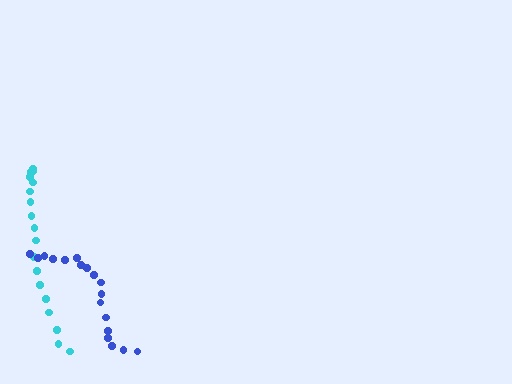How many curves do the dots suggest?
There are 2 distinct paths.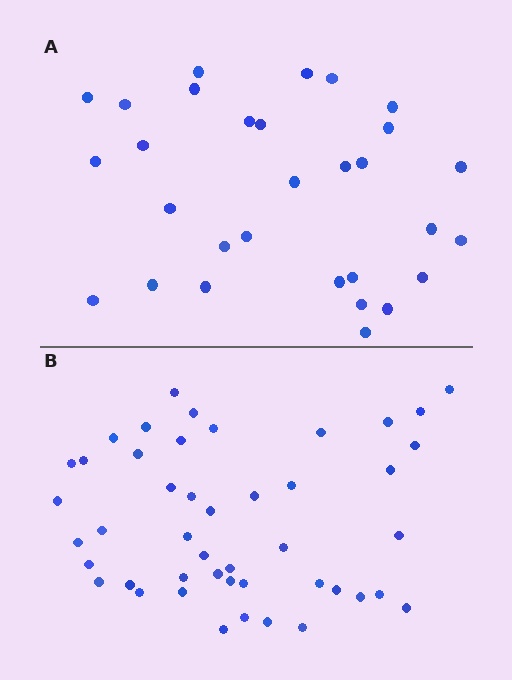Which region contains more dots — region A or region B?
Region B (the bottom region) has more dots.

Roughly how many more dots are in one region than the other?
Region B has approximately 15 more dots than region A.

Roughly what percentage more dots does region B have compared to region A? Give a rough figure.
About 55% more.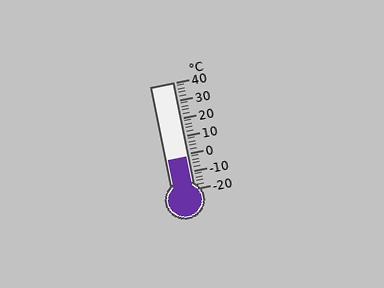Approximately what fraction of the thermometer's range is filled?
The thermometer is filled to approximately 30% of its range.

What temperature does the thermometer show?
The thermometer shows approximately -2°C.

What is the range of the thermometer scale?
The thermometer scale ranges from -20°C to 40°C.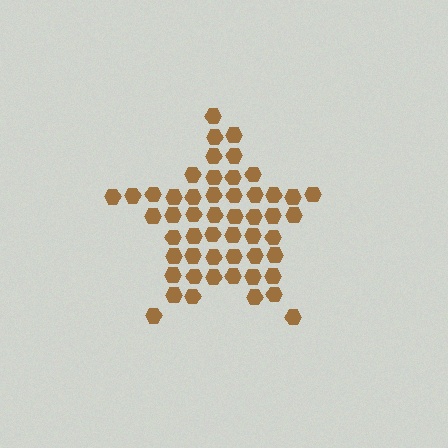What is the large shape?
The large shape is a star.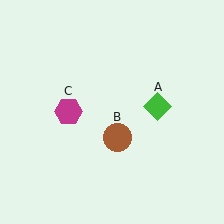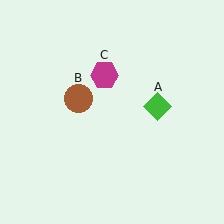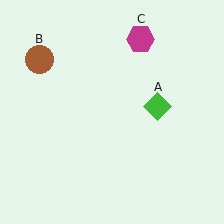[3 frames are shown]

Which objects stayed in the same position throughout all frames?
Green diamond (object A) remained stationary.